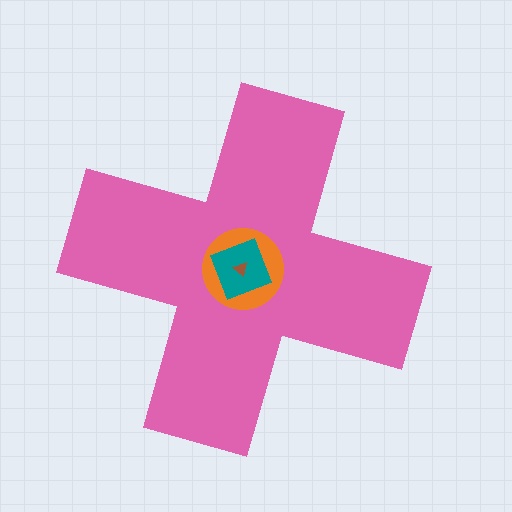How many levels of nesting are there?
4.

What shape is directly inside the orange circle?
The teal diamond.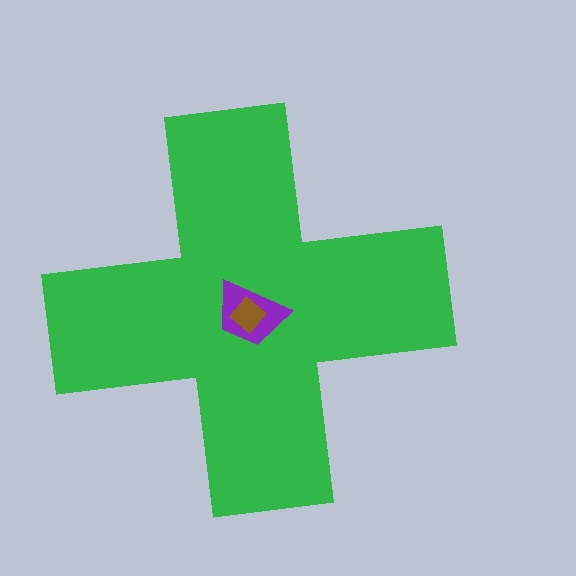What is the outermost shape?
The green cross.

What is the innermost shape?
The brown diamond.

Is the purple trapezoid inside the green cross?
Yes.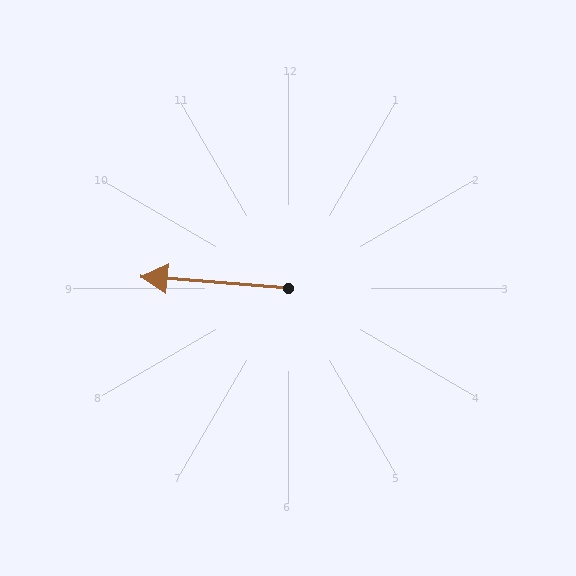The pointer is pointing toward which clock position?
Roughly 9 o'clock.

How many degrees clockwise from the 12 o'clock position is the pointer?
Approximately 275 degrees.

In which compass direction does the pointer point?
West.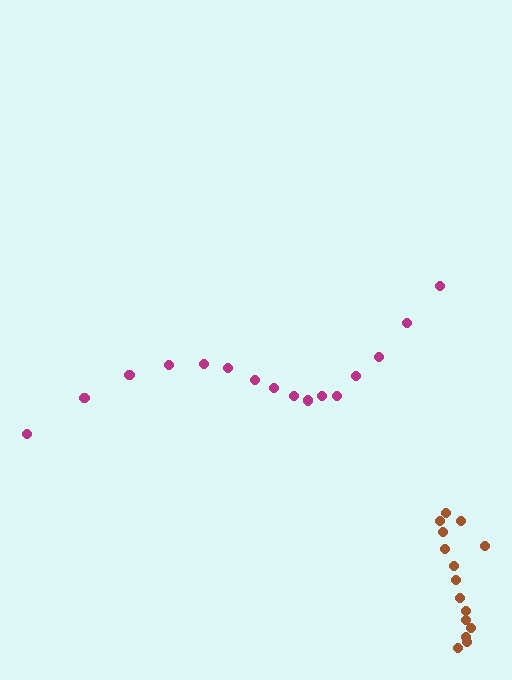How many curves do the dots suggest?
There are 2 distinct paths.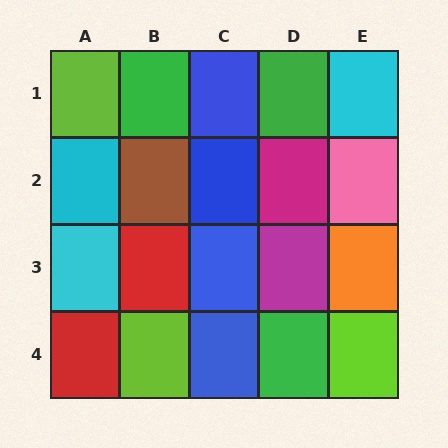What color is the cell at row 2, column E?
Pink.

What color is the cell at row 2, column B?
Brown.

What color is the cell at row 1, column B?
Green.